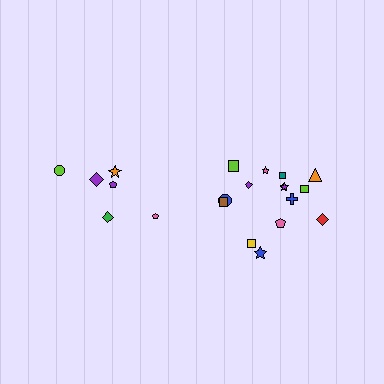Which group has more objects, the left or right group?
The right group.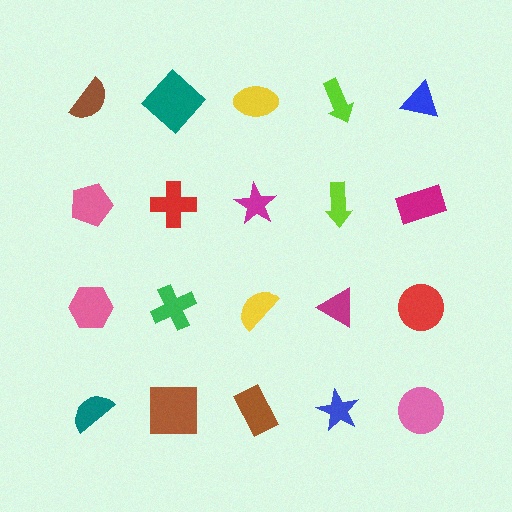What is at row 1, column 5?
A blue triangle.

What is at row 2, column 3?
A magenta star.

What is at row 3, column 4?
A magenta triangle.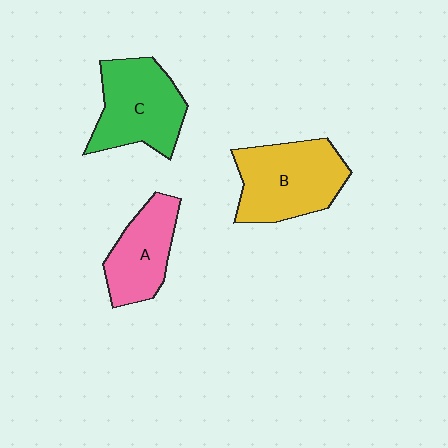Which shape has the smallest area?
Shape A (pink).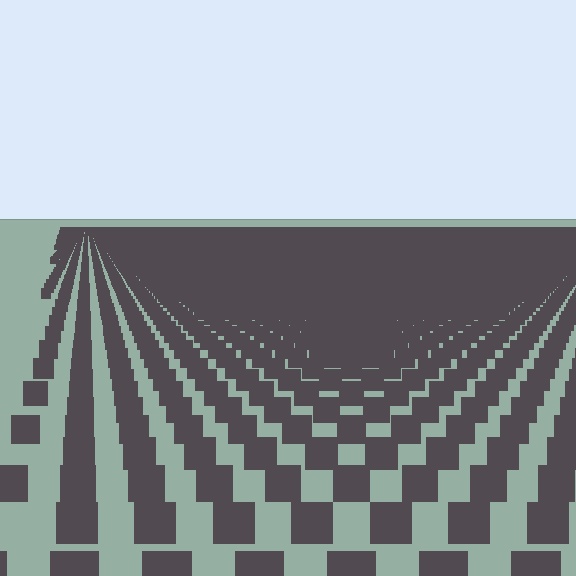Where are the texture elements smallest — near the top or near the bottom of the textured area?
Near the top.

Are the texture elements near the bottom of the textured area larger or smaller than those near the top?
Larger. Near the bottom, elements are closer to the viewer and appear at a bigger on-screen size.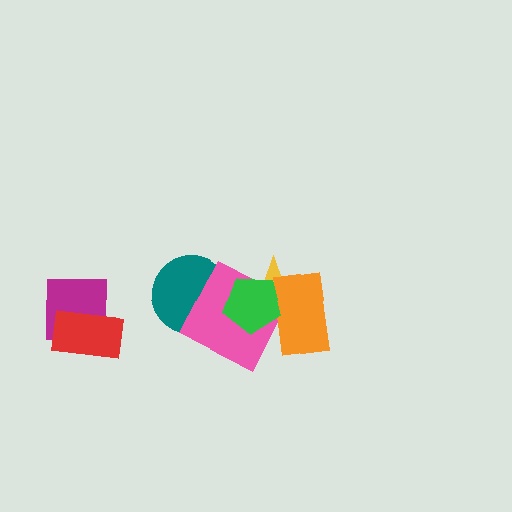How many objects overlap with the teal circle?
1 object overlaps with the teal circle.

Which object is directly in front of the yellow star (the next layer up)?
The orange rectangle is directly in front of the yellow star.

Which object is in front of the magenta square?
The red rectangle is in front of the magenta square.